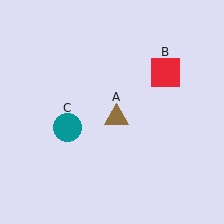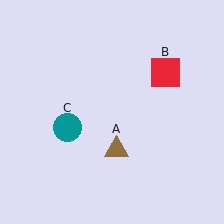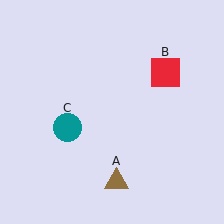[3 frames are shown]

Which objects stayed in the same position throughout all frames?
Red square (object B) and teal circle (object C) remained stationary.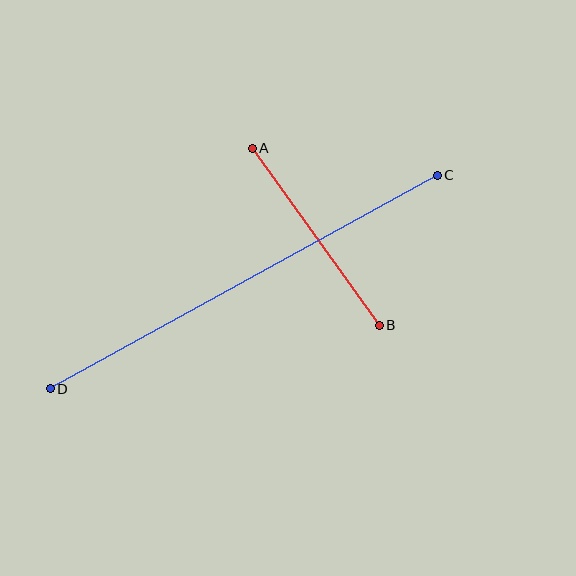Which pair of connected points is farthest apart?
Points C and D are farthest apart.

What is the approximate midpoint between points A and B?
The midpoint is at approximately (316, 237) pixels.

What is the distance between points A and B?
The distance is approximately 218 pixels.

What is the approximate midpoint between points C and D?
The midpoint is at approximately (244, 282) pixels.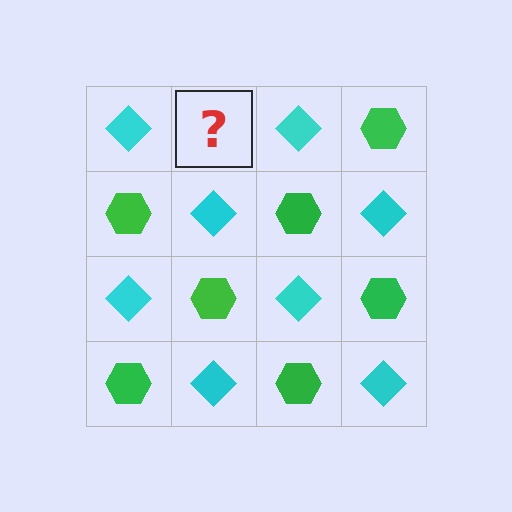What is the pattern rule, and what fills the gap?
The rule is that it alternates cyan diamond and green hexagon in a checkerboard pattern. The gap should be filled with a green hexagon.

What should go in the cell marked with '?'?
The missing cell should contain a green hexagon.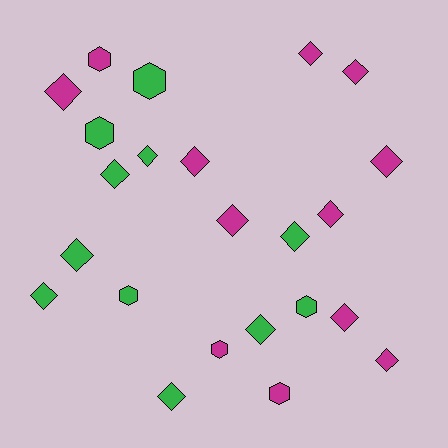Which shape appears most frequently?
Diamond, with 16 objects.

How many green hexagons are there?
There are 4 green hexagons.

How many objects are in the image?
There are 23 objects.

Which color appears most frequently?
Magenta, with 12 objects.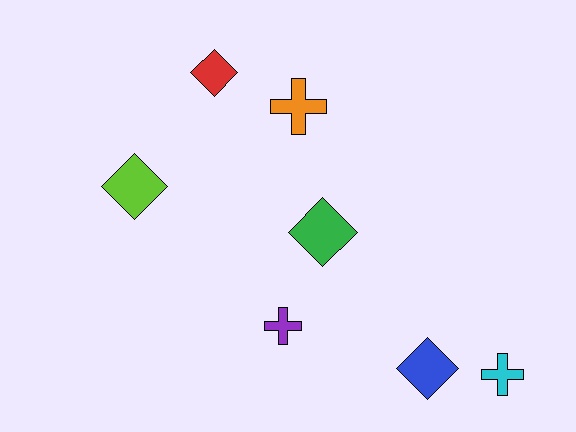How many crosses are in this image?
There are 3 crosses.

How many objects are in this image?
There are 7 objects.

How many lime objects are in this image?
There is 1 lime object.